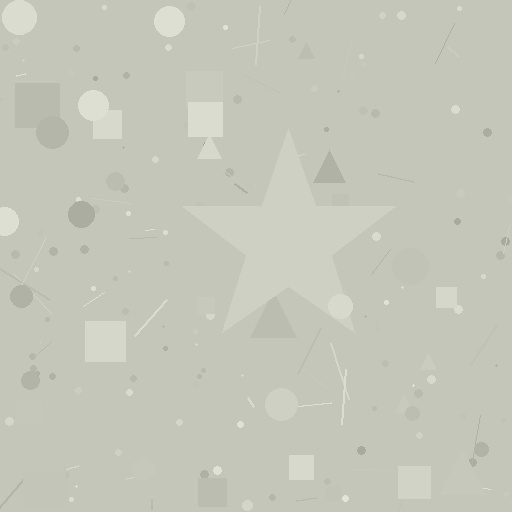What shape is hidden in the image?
A star is hidden in the image.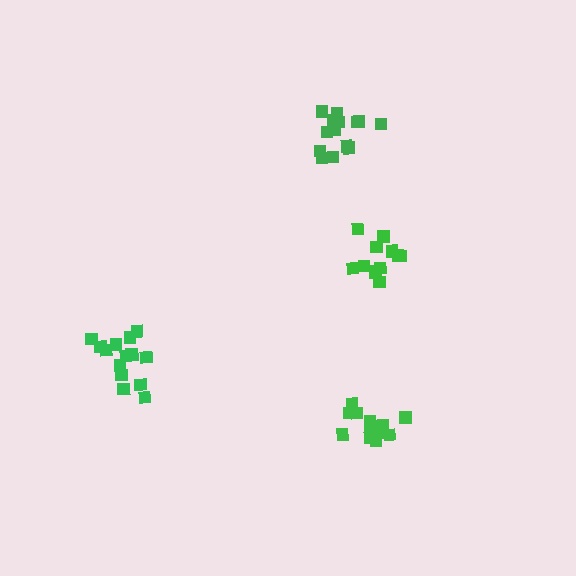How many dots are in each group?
Group 1: 12 dots, Group 2: 14 dots, Group 3: 13 dots, Group 4: 14 dots (53 total).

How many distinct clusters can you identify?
There are 4 distinct clusters.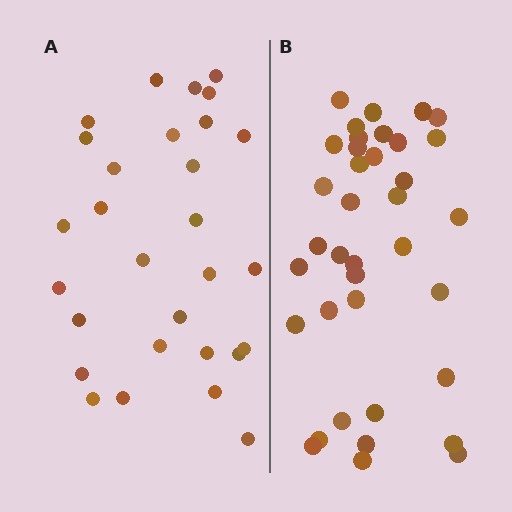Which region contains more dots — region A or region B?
Region B (the right region) has more dots.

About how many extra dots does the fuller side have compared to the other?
Region B has roughly 8 or so more dots than region A.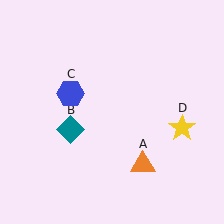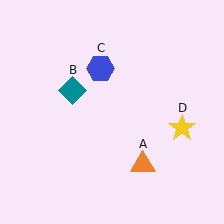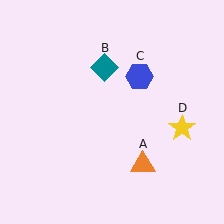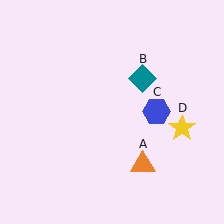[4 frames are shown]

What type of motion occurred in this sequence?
The teal diamond (object B), blue hexagon (object C) rotated clockwise around the center of the scene.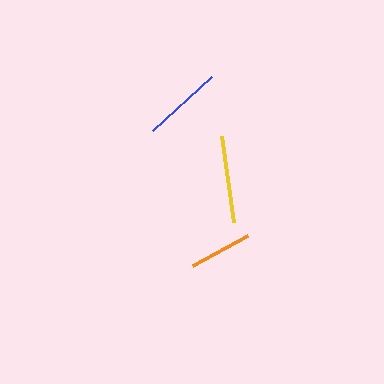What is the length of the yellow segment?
The yellow segment is approximately 87 pixels long.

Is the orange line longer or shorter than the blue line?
The blue line is longer than the orange line.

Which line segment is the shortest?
The orange line is the shortest at approximately 62 pixels.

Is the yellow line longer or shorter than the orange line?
The yellow line is longer than the orange line.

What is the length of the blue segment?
The blue segment is approximately 80 pixels long.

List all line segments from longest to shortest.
From longest to shortest: yellow, blue, orange.